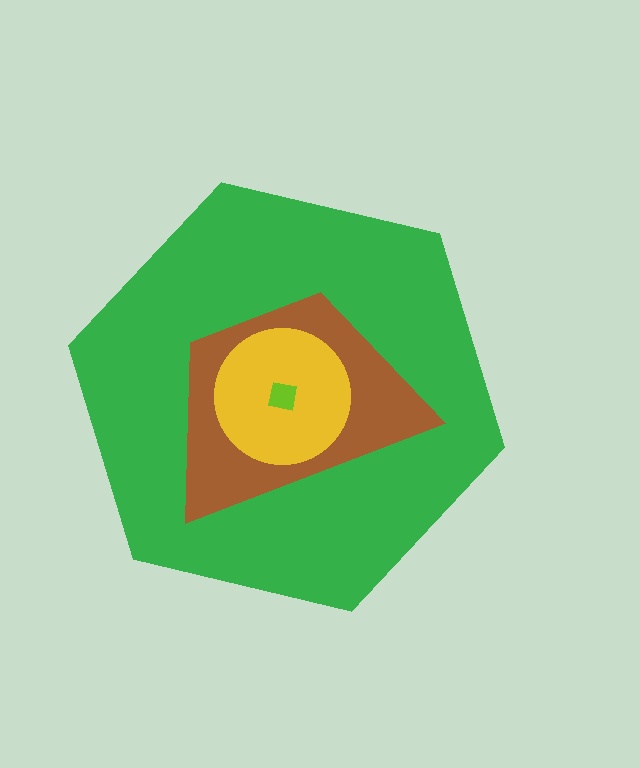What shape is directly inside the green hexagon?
The brown trapezoid.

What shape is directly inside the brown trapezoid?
The yellow circle.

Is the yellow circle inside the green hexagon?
Yes.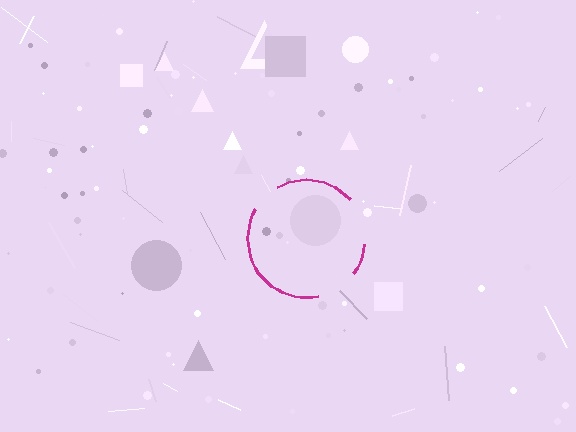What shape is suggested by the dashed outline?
The dashed outline suggests a circle.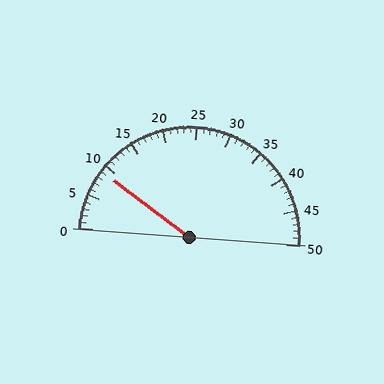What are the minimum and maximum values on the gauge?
The gauge ranges from 0 to 50.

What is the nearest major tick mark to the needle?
The nearest major tick mark is 10.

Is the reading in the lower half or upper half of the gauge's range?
The reading is in the lower half of the range (0 to 50).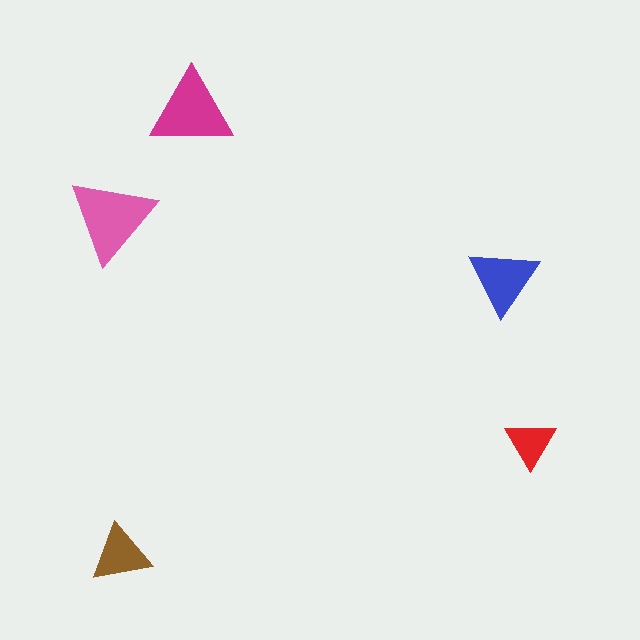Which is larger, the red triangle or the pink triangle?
The pink one.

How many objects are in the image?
There are 5 objects in the image.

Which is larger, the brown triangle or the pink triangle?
The pink one.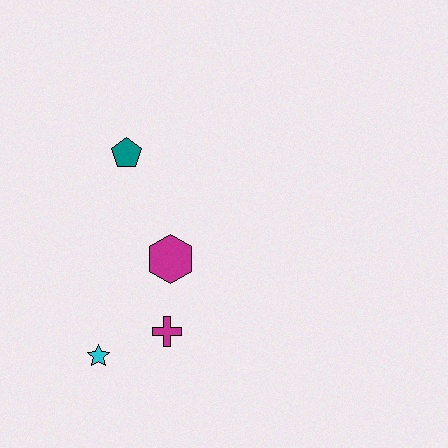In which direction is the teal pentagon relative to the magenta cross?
The teal pentagon is above the magenta cross.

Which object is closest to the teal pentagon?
The magenta hexagon is closest to the teal pentagon.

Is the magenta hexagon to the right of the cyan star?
Yes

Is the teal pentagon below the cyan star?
No